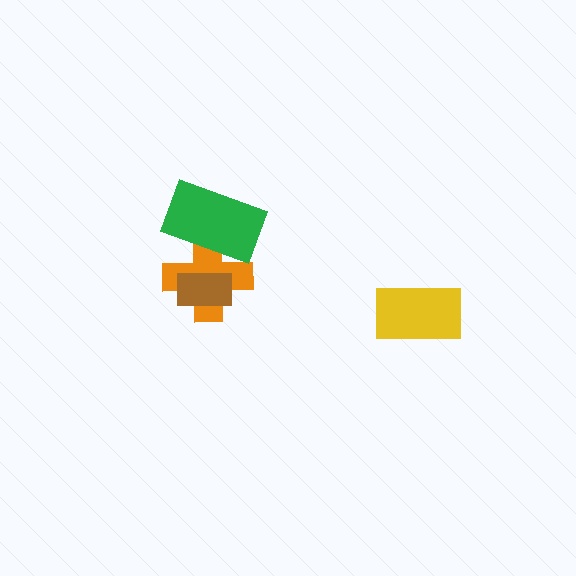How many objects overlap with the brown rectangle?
1 object overlaps with the brown rectangle.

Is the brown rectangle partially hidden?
No, no other shape covers it.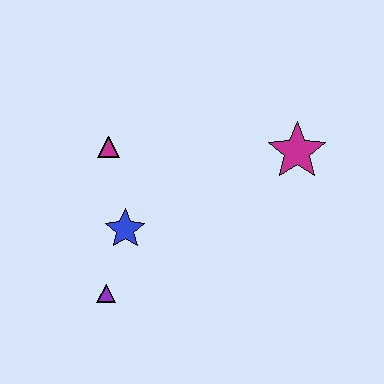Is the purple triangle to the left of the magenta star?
Yes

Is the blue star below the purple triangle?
No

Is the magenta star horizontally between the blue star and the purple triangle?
No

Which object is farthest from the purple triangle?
The magenta star is farthest from the purple triangle.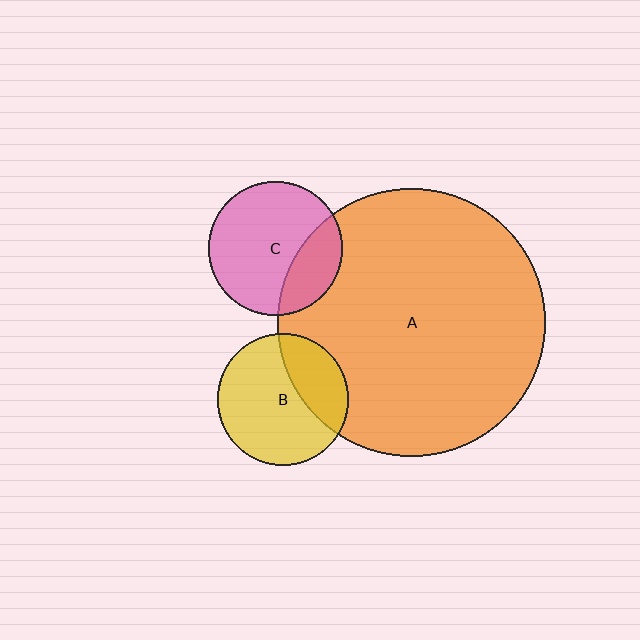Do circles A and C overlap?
Yes.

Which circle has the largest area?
Circle A (orange).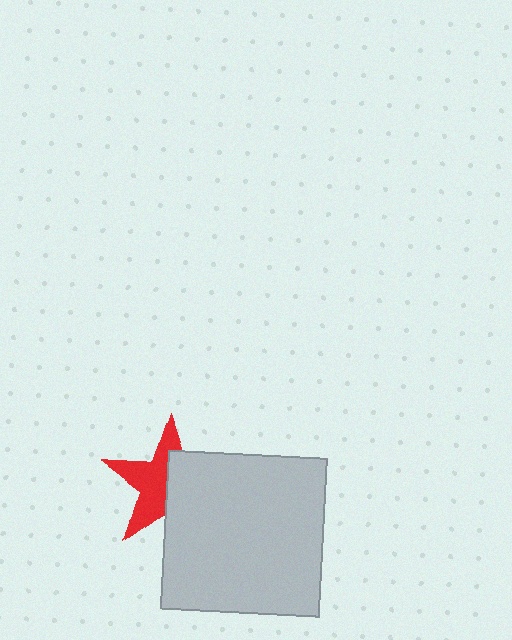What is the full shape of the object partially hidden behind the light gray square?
The partially hidden object is a red star.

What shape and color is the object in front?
The object in front is a light gray square.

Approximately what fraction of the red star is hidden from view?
Roughly 47% of the red star is hidden behind the light gray square.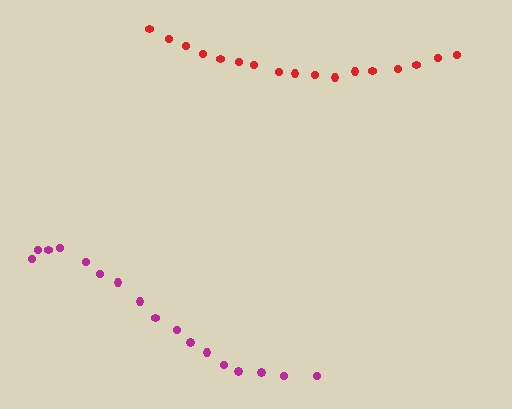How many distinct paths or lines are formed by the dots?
There are 2 distinct paths.